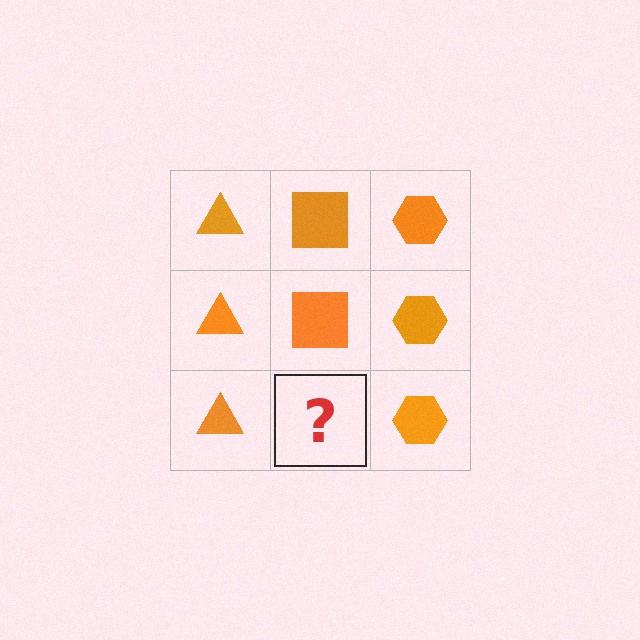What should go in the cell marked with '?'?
The missing cell should contain an orange square.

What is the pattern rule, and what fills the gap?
The rule is that each column has a consistent shape. The gap should be filled with an orange square.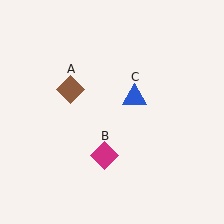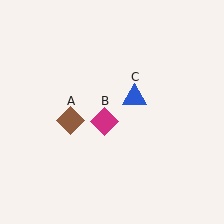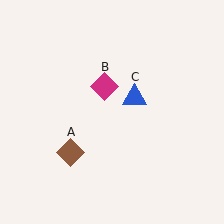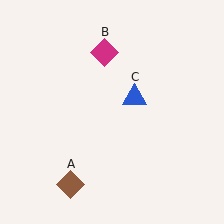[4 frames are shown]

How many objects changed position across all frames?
2 objects changed position: brown diamond (object A), magenta diamond (object B).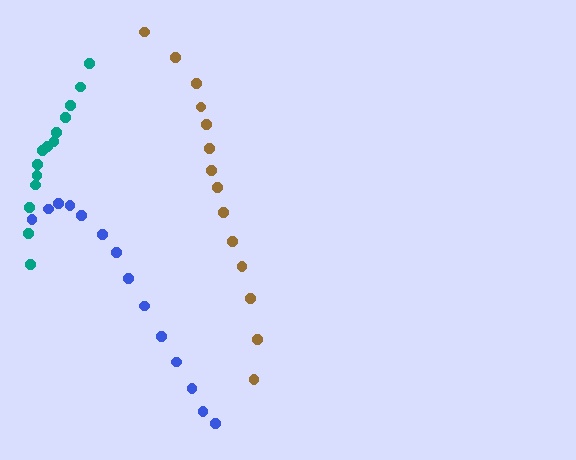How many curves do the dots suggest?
There are 3 distinct paths.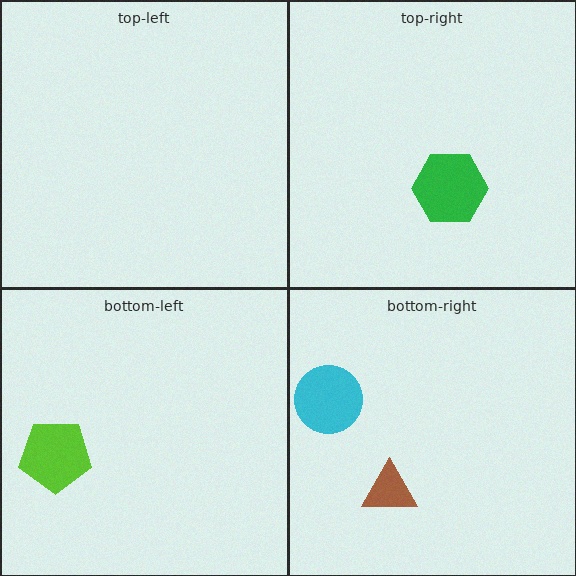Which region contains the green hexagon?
The top-right region.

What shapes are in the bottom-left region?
The lime pentagon.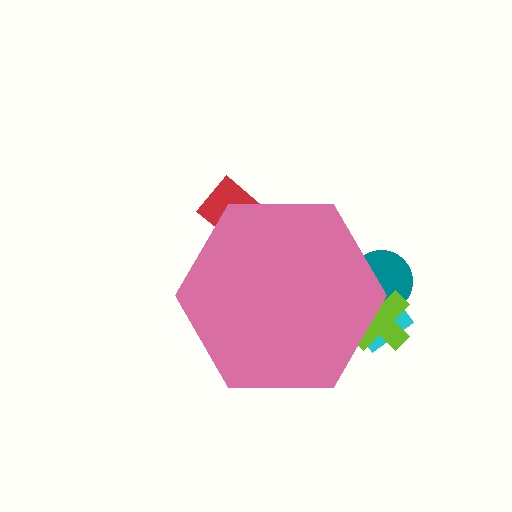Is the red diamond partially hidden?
Yes, the red diamond is partially hidden behind the pink hexagon.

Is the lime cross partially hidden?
Yes, the lime cross is partially hidden behind the pink hexagon.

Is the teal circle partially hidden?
Yes, the teal circle is partially hidden behind the pink hexagon.